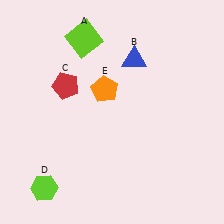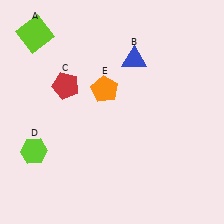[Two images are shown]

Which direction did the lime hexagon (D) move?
The lime hexagon (D) moved up.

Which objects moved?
The objects that moved are: the lime square (A), the lime hexagon (D).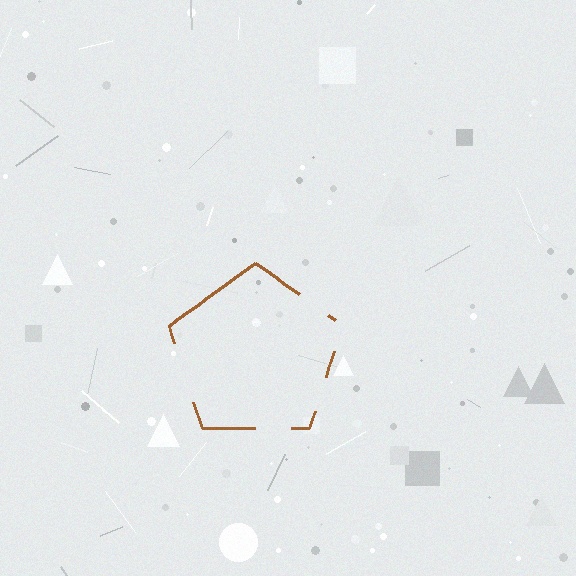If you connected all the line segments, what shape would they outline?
They would outline a pentagon.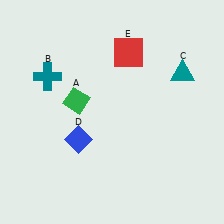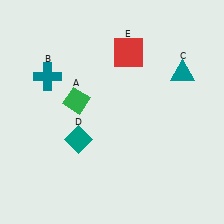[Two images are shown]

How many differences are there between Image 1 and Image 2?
There is 1 difference between the two images.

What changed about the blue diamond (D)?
In Image 1, D is blue. In Image 2, it changed to teal.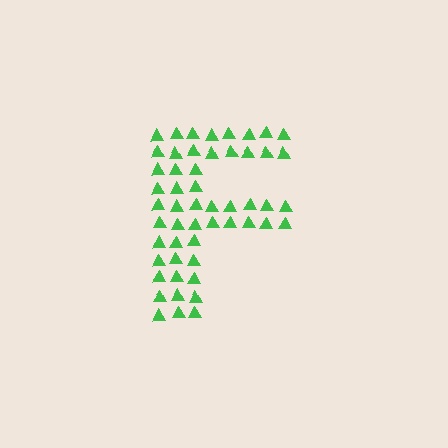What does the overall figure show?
The overall figure shows the letter F.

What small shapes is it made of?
It is made of small triangles.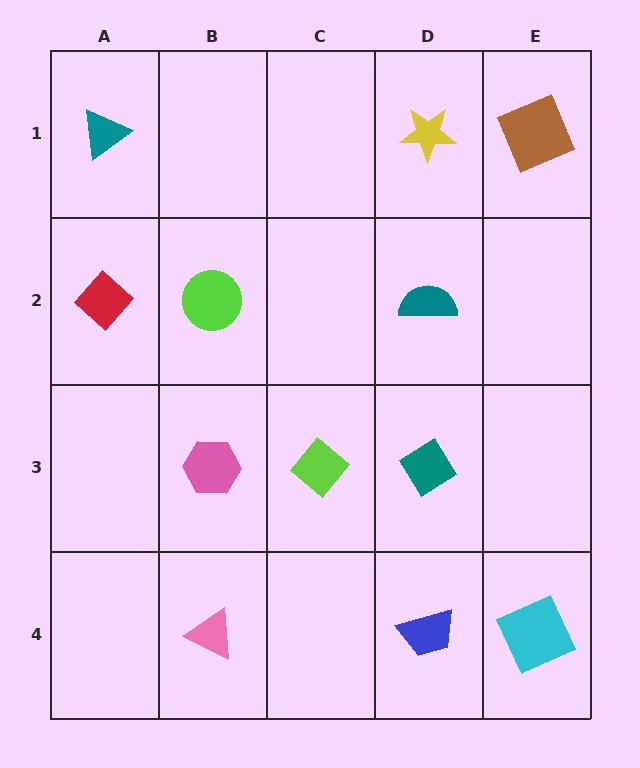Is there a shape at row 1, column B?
No, that cell is empty.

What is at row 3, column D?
A teal diamond.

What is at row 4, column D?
A blue trapezoid.